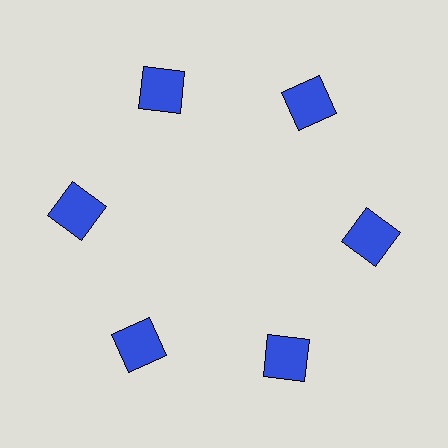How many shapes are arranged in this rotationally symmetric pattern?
There are 6 shapes, arranged in 6 groups of 1.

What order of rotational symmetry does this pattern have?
This pattern has 6-fold rotational symmetry.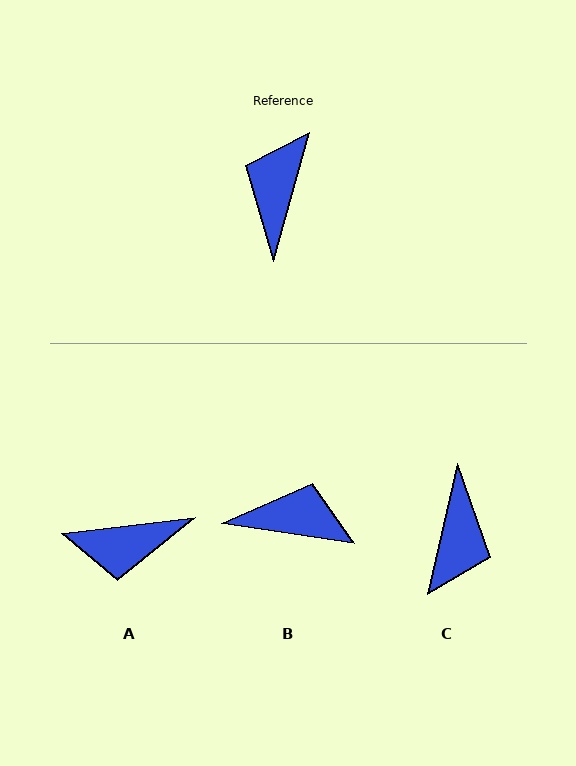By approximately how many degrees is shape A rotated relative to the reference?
Approximately 112 degrees counter-clockwise.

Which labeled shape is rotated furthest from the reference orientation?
C, about 177 degrees away.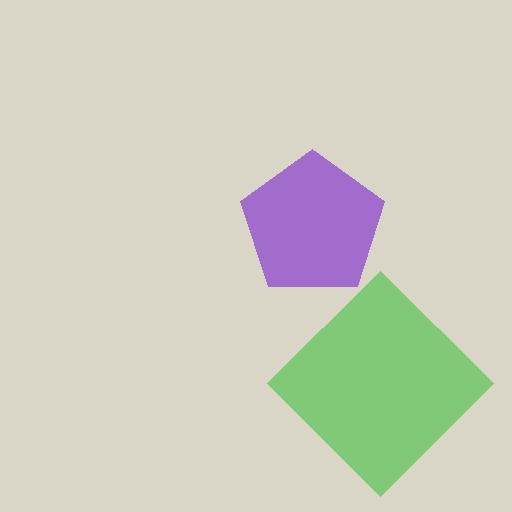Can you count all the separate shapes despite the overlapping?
Yes, there are 2 separate shapes.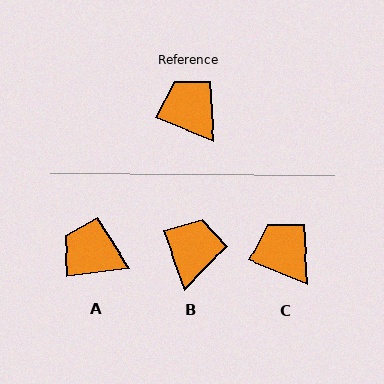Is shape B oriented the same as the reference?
No, it is off by about 48 degrees.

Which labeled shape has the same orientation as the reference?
C.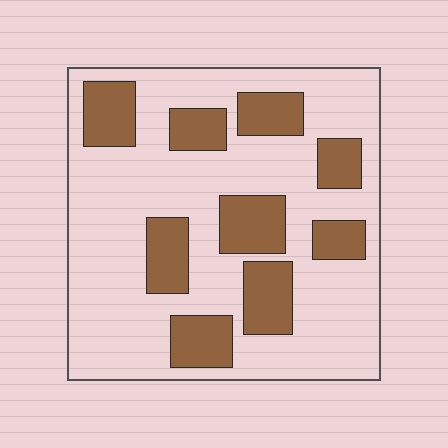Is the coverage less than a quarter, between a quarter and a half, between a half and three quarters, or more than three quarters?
Between a quarter and a half.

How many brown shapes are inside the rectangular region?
9.